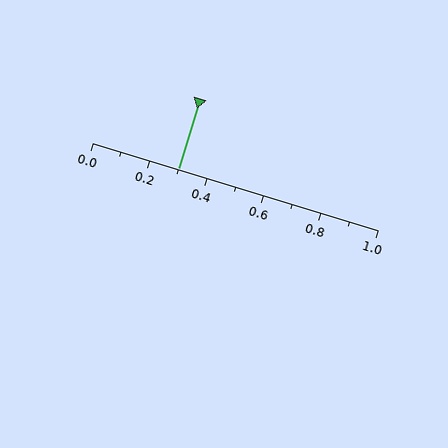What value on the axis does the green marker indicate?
The marker indicates approximately 0.3.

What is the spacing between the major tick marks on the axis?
The major ticks are spaced 0.2 apart.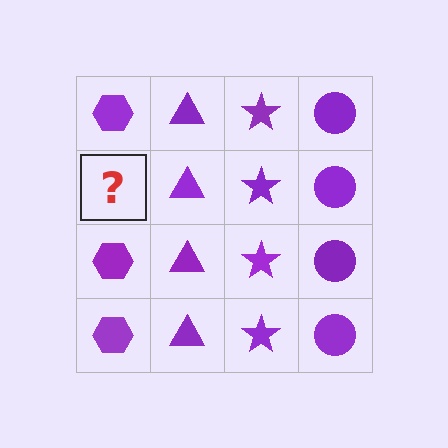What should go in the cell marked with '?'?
The missing cell should contain a purple hexagon.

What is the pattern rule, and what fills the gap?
The rule is that each column has a consistent shape. The gap should be filled with a purple hexagon.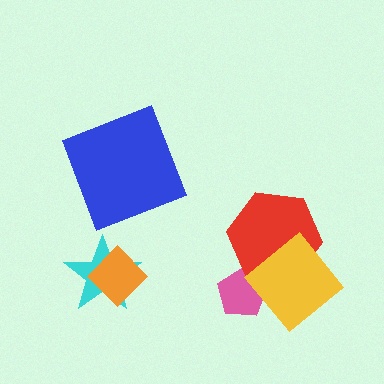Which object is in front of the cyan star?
The orange diamond is in front of the cyan star.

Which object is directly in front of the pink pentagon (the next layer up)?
The red hexagon is directly in front of the pink pentagon.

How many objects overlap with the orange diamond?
1 object overlaps with the orange diamond.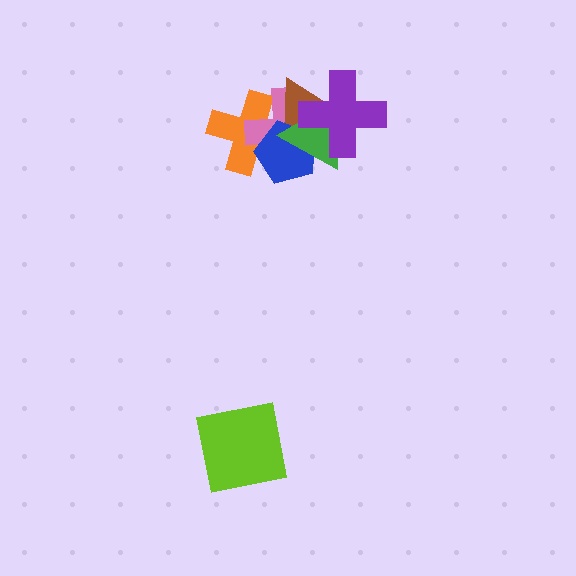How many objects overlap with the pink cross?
5 objects overlap with the pink cross.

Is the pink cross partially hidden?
Yes, it is partially covered by another shape.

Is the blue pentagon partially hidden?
Yes, it is partially covered by another shape.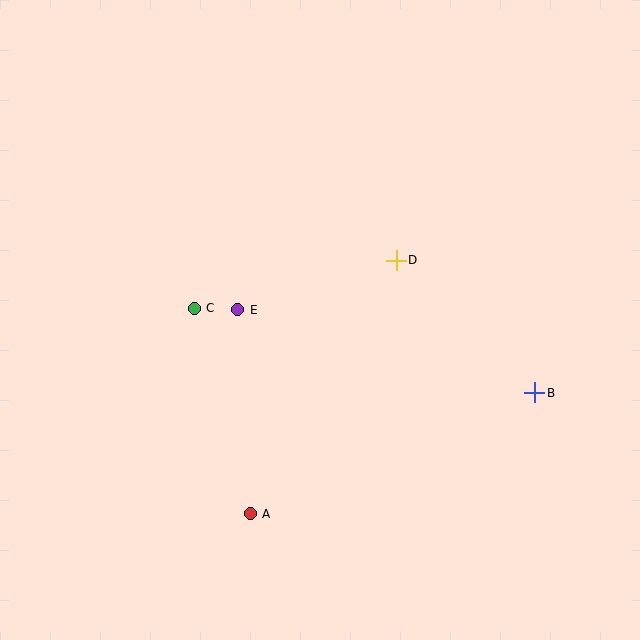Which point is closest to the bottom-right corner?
Point B is closest to the bottom-right corner.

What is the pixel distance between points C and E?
The distance between C and E is 43 pixels.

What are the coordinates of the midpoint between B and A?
The midpoint between B and A is at (392, 453).